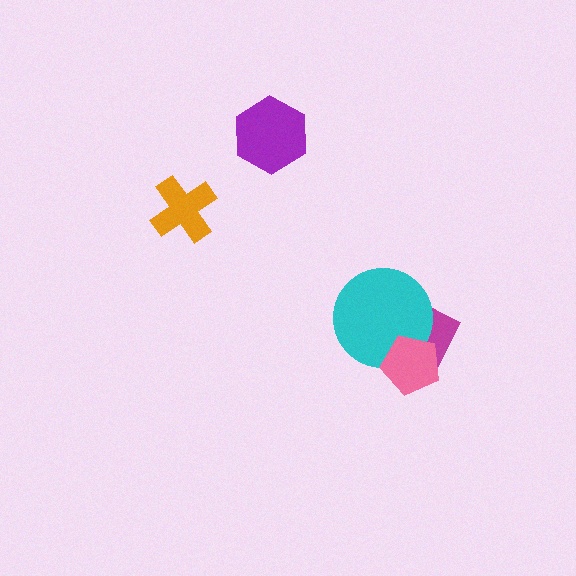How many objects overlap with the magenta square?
2 objects overlap with the magenta square.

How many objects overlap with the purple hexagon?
0 objects overlap with the purple hexagon.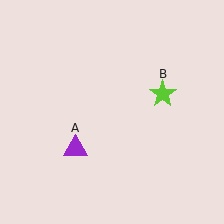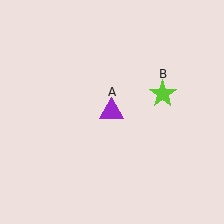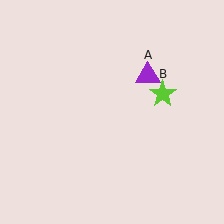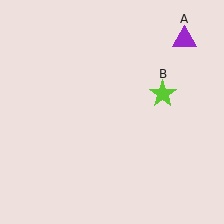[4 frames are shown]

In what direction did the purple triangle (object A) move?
The purple triangle (object A) moved up and to the right.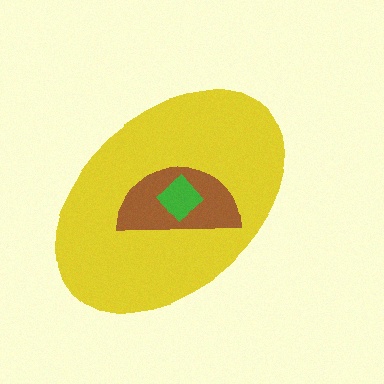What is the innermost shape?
The green diamond.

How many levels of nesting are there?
3.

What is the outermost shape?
The yellow ellipse.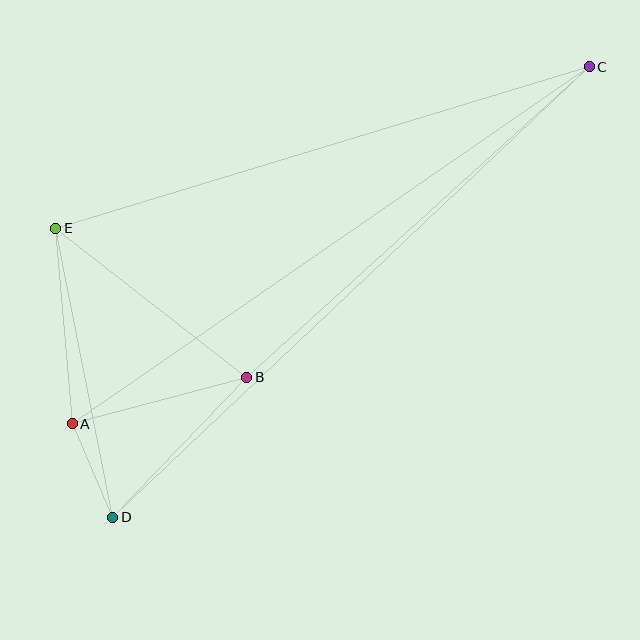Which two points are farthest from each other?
Points C and D are farthest from each other.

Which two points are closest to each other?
Points A and D are closest to each other.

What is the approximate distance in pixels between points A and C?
The distance between A and C is approximately 628 pixels.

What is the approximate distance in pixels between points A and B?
The distance between A and B is approximately 181 pixels.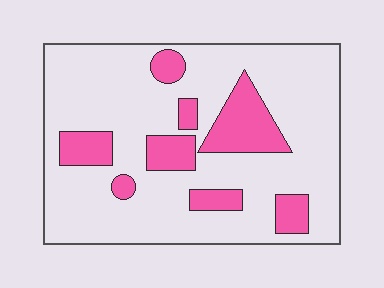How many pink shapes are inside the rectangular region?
8.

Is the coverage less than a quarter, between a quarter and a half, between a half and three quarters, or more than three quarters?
Less than a quarter.